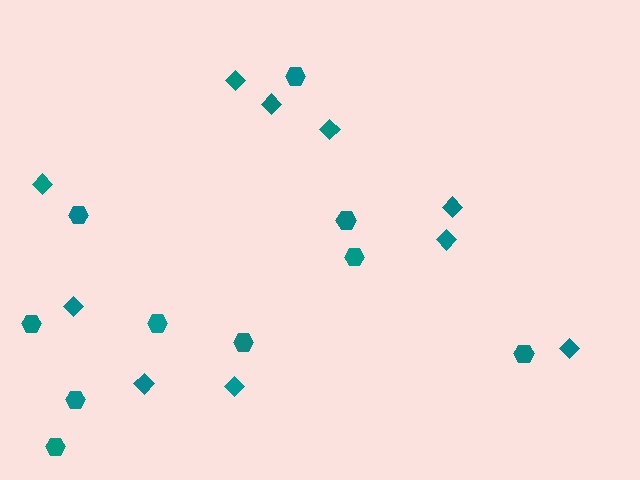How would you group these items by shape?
There are 2 groups: one group of diamonds (10) and one group of hexagons (10).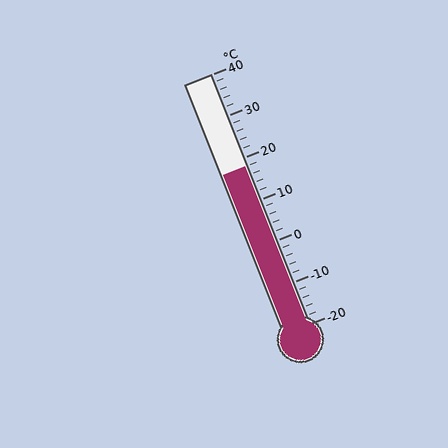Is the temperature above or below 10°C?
The temperature is above 10°C.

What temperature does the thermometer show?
The thermometer shows approximately 18°C.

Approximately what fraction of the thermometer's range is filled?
The thermometer is filled to approximately 65% of its range.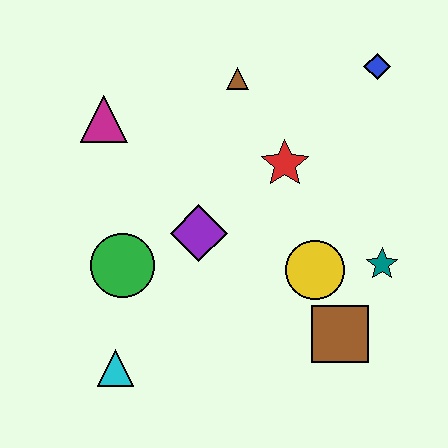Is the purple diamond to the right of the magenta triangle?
Yes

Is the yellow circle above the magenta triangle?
No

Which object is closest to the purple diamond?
The green circle is closest to the purple diamond.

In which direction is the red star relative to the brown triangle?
The red star is below the brown triangle.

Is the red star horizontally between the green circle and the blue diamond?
Yes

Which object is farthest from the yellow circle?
The magenta triangle is farthest from the yellow circle.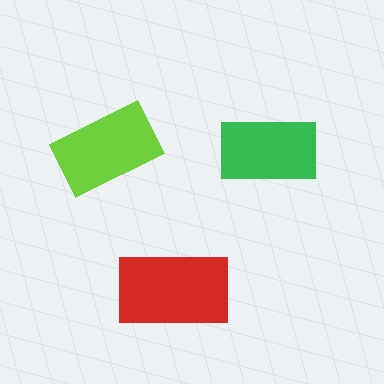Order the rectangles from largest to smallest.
the red one, the lime one, the green one.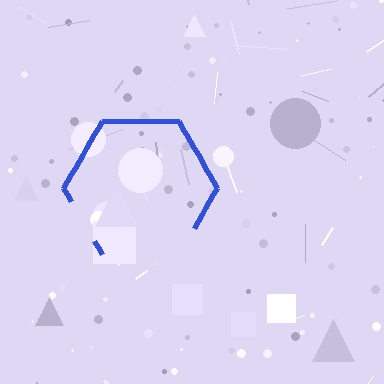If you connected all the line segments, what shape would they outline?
They would outline a hexagon.